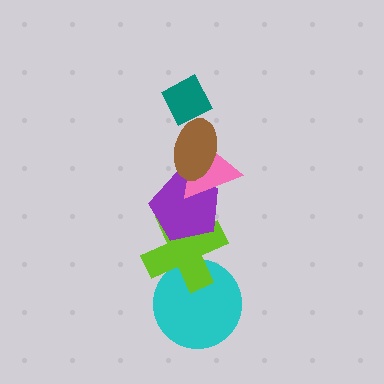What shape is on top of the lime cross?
The purple pentagon is on top of the lime cross.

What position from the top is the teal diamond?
The teal diamond is 1st from the top.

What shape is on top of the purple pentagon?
The pink triangle is on top of the purple pentagon.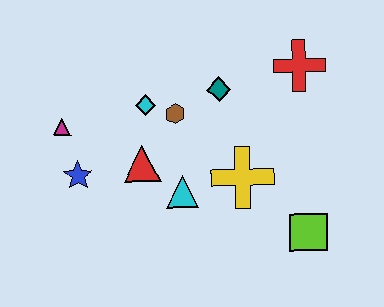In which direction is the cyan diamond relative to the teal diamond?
The cyan diamond is to the left of the teal diamond.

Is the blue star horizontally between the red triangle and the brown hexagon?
No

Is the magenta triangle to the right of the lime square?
No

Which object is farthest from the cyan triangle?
The red cross is farthest from the cyan triangle.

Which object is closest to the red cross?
The teal diamond is closest to the red cross.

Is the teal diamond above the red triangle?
Yes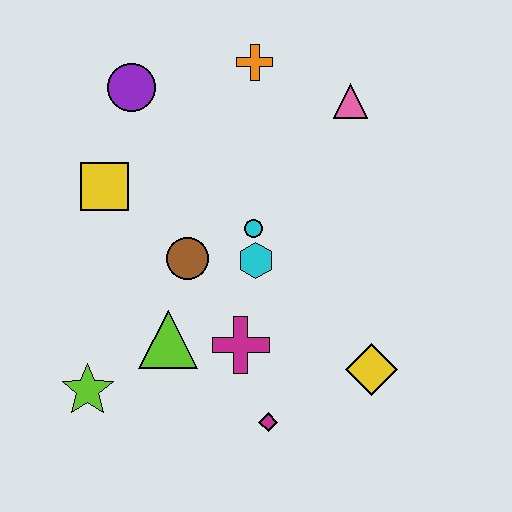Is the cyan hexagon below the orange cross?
Yes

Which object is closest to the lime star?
The lime triangle is closest to the lime star.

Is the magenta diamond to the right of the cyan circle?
Yes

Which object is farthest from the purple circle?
The yellow diamond is farthest from the purple circle.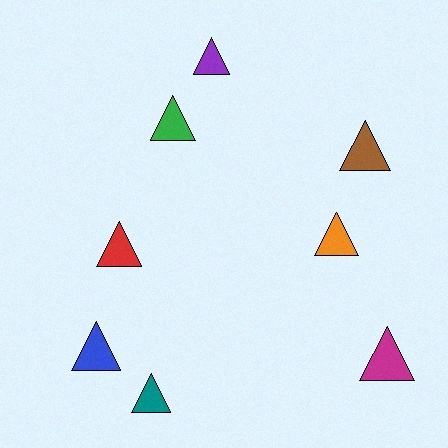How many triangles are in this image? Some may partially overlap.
There are 8 triangles.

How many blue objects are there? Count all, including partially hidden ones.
There is 1 blue object.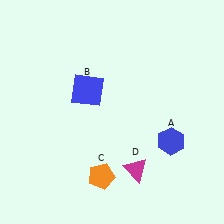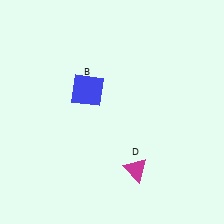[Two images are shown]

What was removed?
The orange pentagon (C), the blue hexagon (A) were removed in Image 2.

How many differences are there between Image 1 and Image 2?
There are 2 differences between the two images.